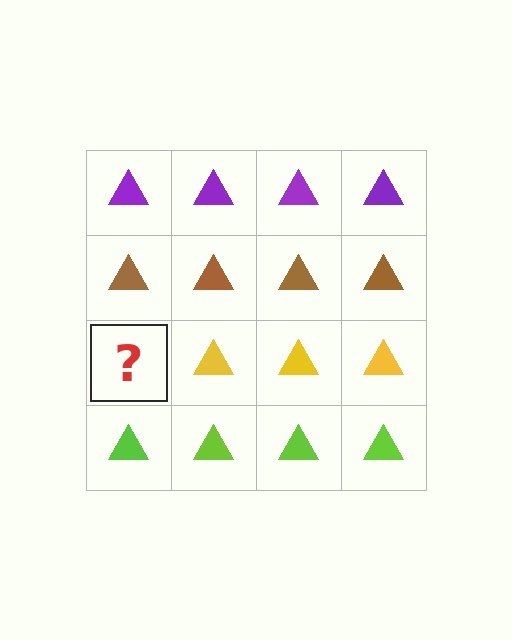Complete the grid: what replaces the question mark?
The question mark should be replaced with a yellow triangle.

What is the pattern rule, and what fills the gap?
The rule is that each row has a consistent color. The gap should be filled with a yellow triangle.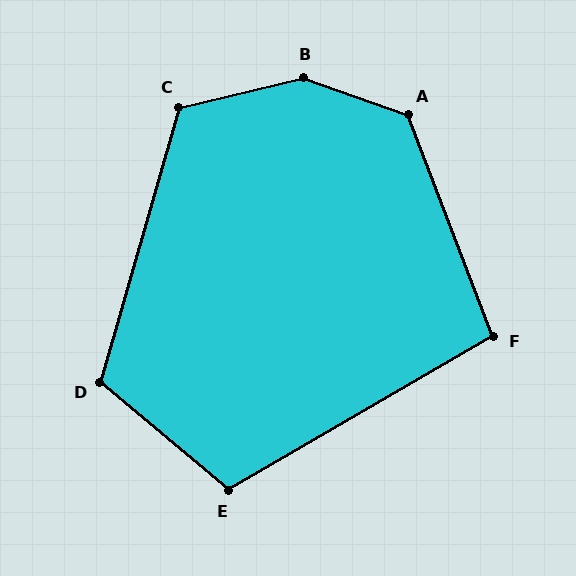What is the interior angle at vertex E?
Approximately 110 degrees (obtuse).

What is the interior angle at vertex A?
Approximately 130 degrees (obtuse).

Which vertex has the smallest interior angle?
F, at approximately 99 degrees.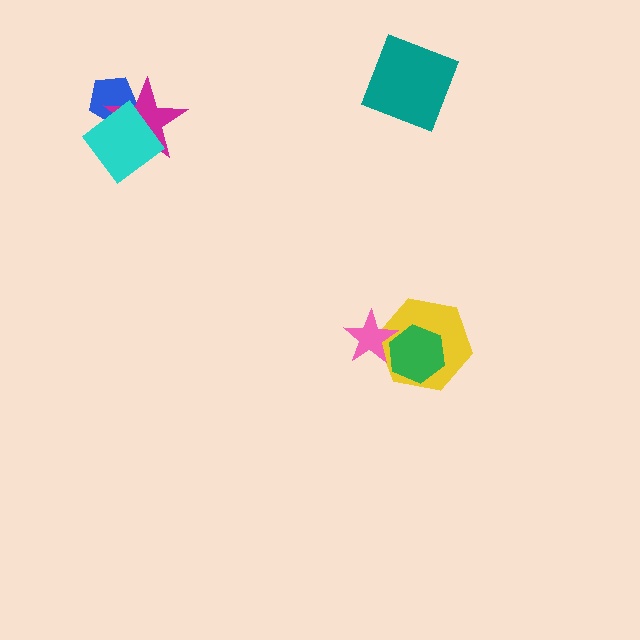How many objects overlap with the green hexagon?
2 objects overlap with the green hexagon.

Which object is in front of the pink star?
The green hexagon is in front of the pink star.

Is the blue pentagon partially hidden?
Yes, it is partially covered by another shape.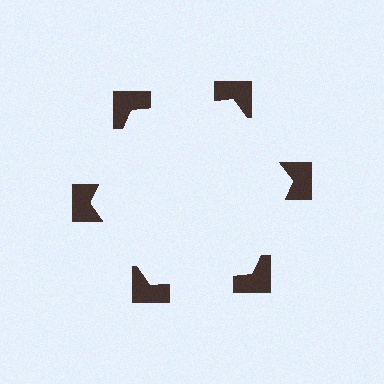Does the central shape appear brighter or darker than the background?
It typically appears slightly brighter than the background, even though no actual brightness change is drawn.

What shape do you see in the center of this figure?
An illusory hexagon — its edges are inferred from the aligned wedge cuts in the notched squares, not physically drawn.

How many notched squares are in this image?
There are 6 — one at each vertex of the illusory hexagon.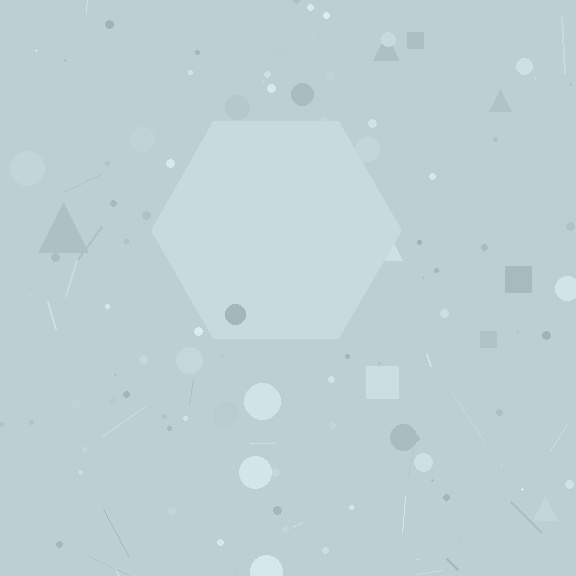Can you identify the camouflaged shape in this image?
The camouflaged shape is a hexagon.